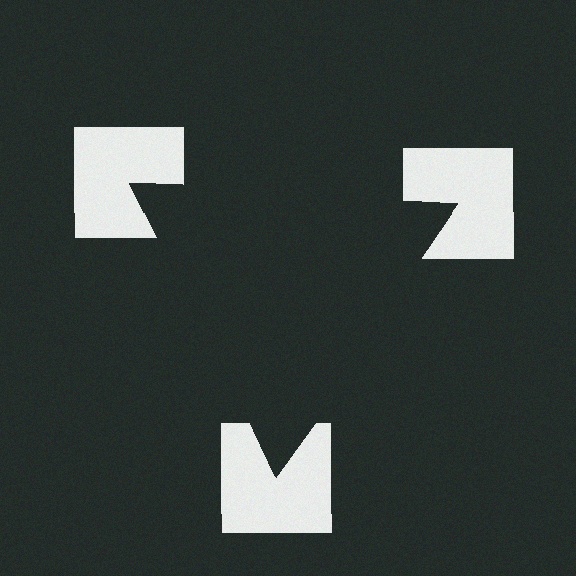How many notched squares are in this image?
There are 3 — one at each vertex of the illusory triangle.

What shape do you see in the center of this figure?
An illusory triangle — its edges are inferred from the aligned wedge cuts in the notched squares, not physically drawn.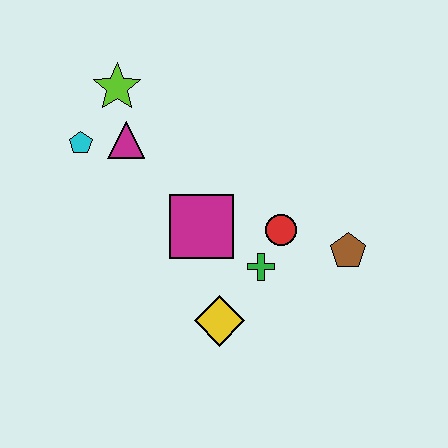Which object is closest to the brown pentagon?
The red circle is closest to the brown pentagon.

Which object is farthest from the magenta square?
The lime star is farthest from the magenta square.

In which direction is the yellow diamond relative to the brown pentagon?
The yellow diamond is to the left of the brown pentagon.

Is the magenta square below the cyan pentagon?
Yes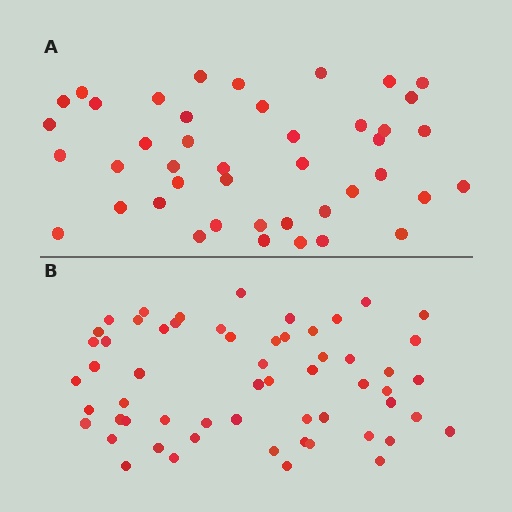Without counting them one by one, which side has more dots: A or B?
Region B (the bottom region) has more dots.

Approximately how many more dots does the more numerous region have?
Region B has approximately 15 more dots than region A.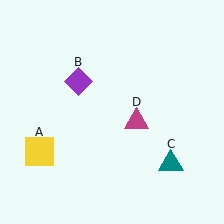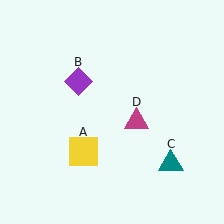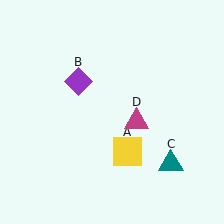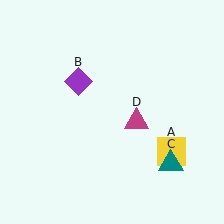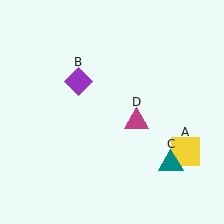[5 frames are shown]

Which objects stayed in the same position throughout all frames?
Purple diamond (object B) and teal triangle (object C) and magenta triangle (object D) remained stationary.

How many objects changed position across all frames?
1 object changed position: yellow square (object A).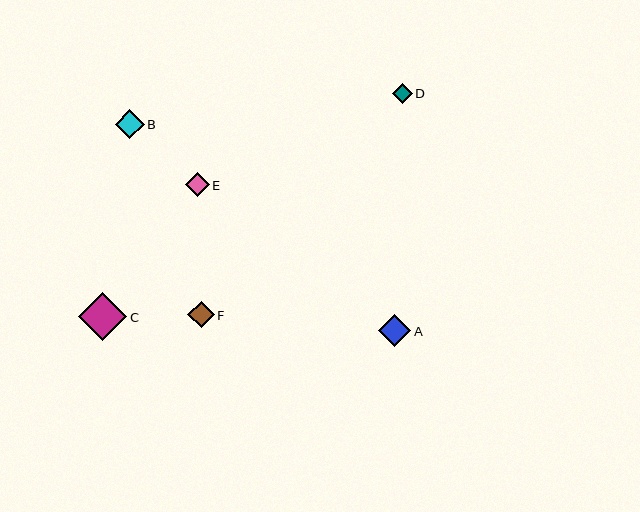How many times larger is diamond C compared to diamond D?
Diamond C is approximately 2.4 times the size of diamond D.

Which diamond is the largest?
Diamond C is the largest with a size of approximately 48 pixels.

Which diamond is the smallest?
Diamond D is the smallest with a size of approximately 20 pixels.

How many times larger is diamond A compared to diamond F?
Diamond A is approximately 1.2 times the size of diamond F.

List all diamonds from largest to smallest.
From largest to smallest: C, A, B, F, E, D.